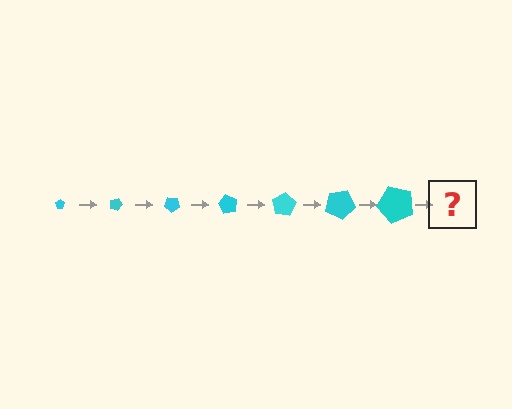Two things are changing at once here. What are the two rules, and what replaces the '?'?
The two rules are that the pentagon grows larger each step and it rotates 20 degrees each step. The '?' should be a pentagon, larger than the previous one and rotated 140 degrees from the start.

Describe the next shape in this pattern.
It should be a pentagon, larger than the previous one and rotated 140 degrees from the start.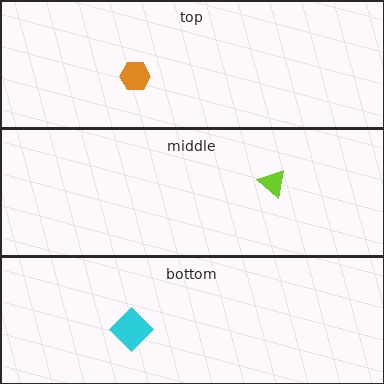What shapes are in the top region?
The orange hexagon.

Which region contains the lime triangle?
The middle region.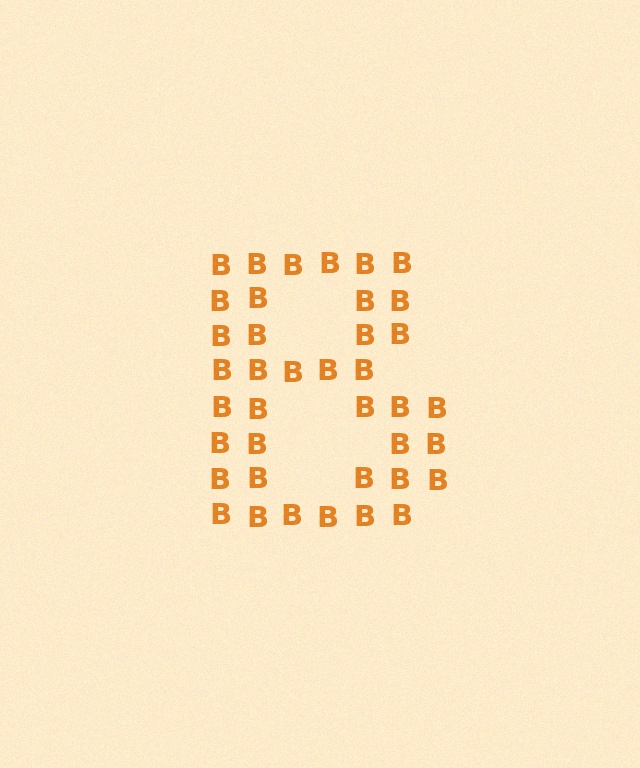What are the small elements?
The small elements are letter B's.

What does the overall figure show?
The overall figure shows the letter B.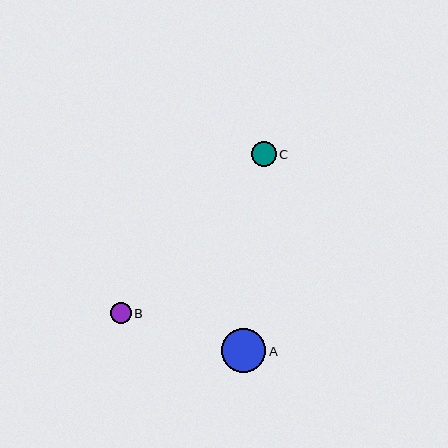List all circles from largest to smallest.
From largest to smallest: A, C, B.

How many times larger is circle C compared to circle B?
Circle C is approximately 1.2 times the size of circle B.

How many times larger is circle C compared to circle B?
Circle C is approximately 1.2 times the size of circle B.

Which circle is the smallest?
Circle B is the smallest with a size of approximately 21 pixels.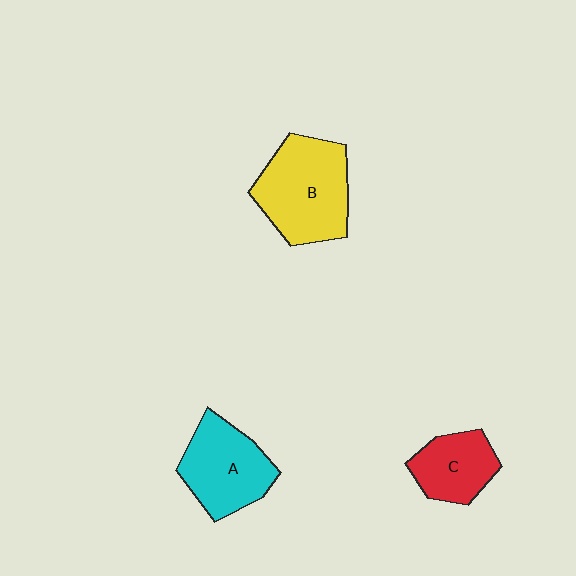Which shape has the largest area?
Shape B (yellow).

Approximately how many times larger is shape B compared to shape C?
Approximately 1.7 times.